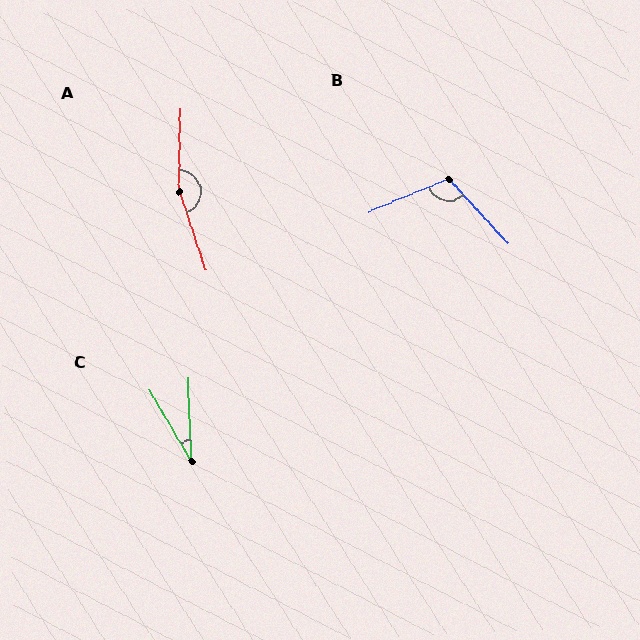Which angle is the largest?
A, at approximately 160 degrees.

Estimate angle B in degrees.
Approximately 110 degrees.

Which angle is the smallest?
C, at approximately 28 degrees.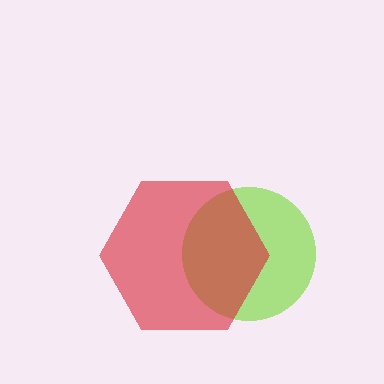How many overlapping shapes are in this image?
There are 2 overlapping shapes in the image.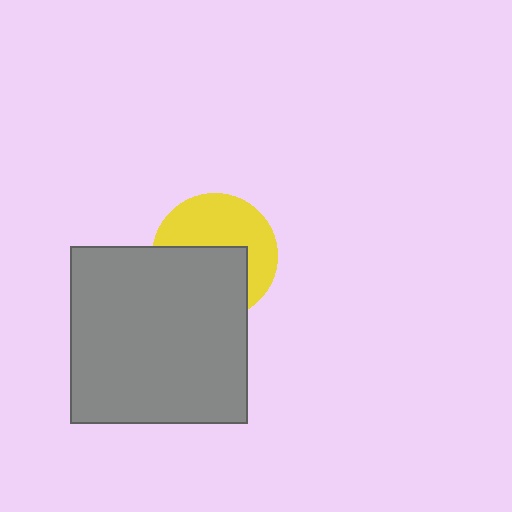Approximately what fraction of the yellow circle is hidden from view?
Roughly 49% of the yellow circle is hidden behind the gray square.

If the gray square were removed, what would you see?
You would see the complete yellow circle.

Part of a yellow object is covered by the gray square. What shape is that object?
It is a circle.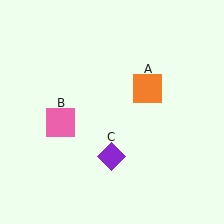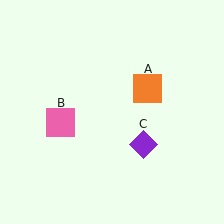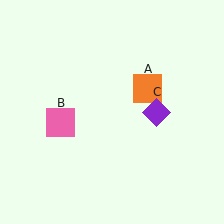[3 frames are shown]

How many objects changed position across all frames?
1 object changed position: purple diamond (object C).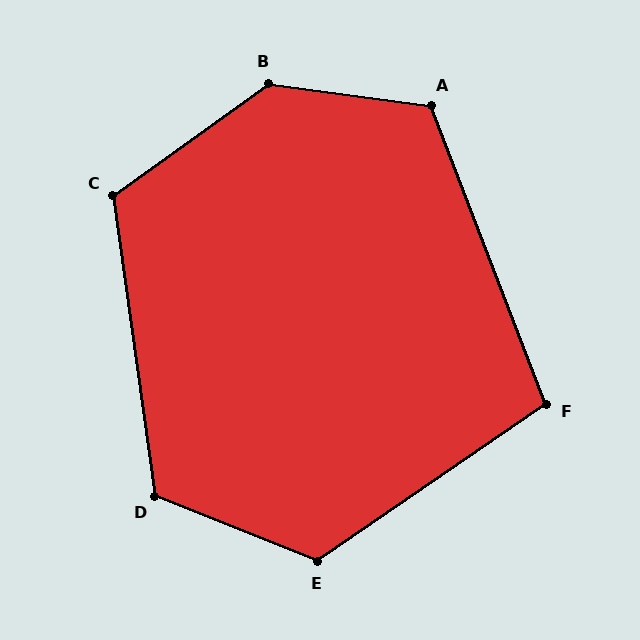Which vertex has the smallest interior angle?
F, at approximately 103 degrees.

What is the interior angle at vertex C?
Approximately 118 degrees (obtuse).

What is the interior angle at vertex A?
Approximately 119 degrees (obtuse).